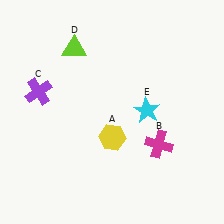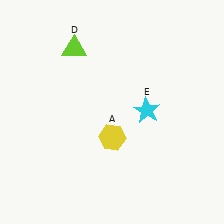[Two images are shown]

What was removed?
The magenta cross (B), the purple cross (C) were removed in Image 2.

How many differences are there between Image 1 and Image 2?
There are 2 differences between the two images.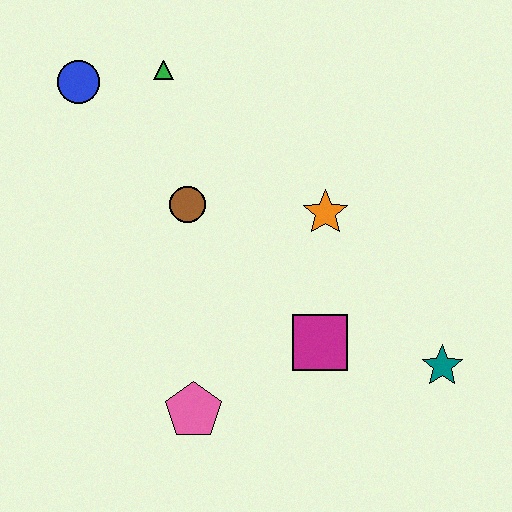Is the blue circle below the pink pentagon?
No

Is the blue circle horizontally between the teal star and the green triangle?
No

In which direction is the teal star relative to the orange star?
The teal star is below the orange star.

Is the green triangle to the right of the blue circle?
Yes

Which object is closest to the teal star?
The magenta square is closest to the teal star.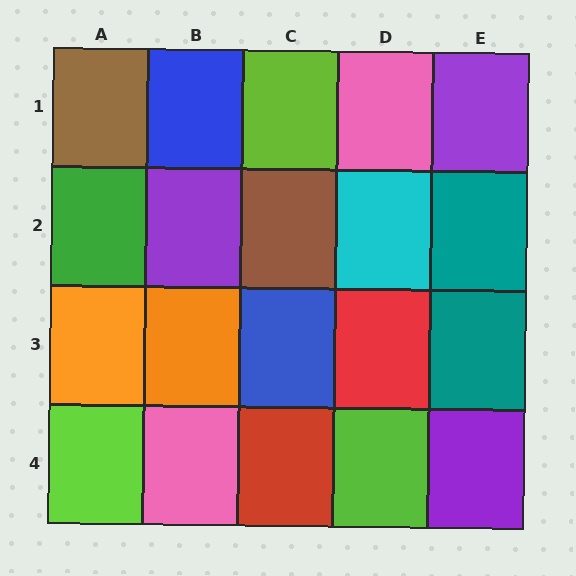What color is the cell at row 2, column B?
Purple.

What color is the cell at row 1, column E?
Purple.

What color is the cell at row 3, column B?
Orange.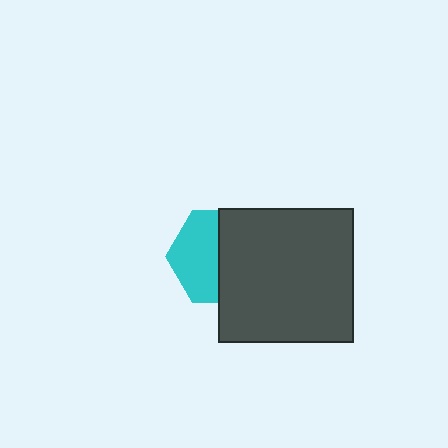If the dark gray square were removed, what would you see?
You would see the complete cyan hexagon.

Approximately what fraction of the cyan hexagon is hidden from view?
Roughly 51% of the cyan hexagon is hidden behind the dark gray square.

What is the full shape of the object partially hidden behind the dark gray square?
The partially hidden object is a cyan hexagon.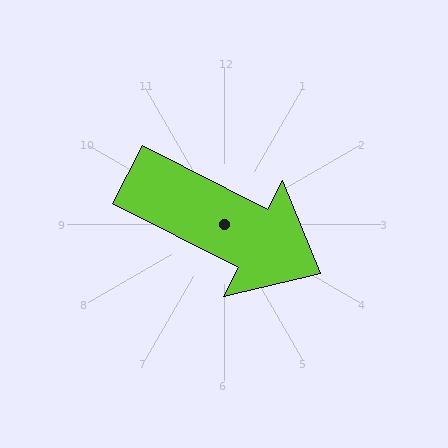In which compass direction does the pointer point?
Southeast.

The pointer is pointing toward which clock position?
Roughly 4 o'clock.